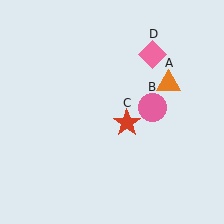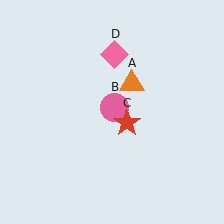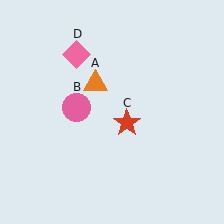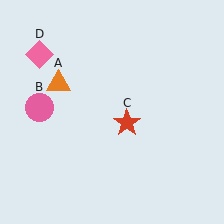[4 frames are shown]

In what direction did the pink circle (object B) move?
The pink circle (object B) moved left.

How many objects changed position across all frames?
3 objects changed position: orange triangle (object A), pink circle (object B), pink diamond (object D).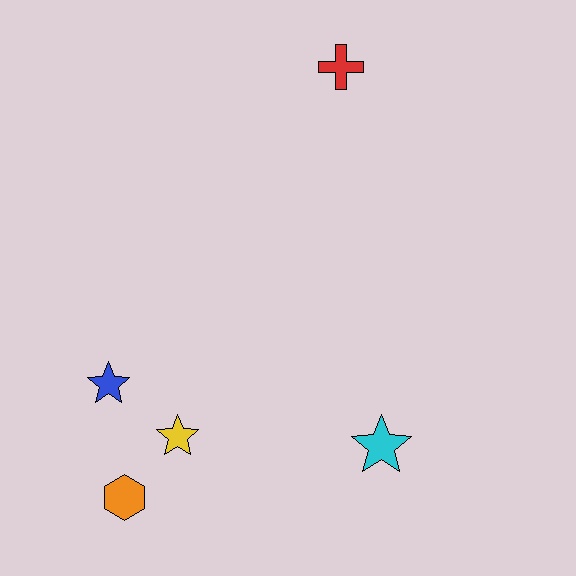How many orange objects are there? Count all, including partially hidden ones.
There is 1 orange object.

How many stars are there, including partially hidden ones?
There are 3 stars.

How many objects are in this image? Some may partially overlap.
There are 5 objects.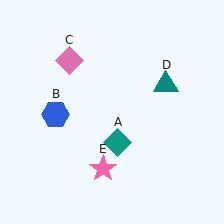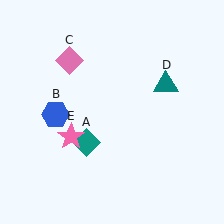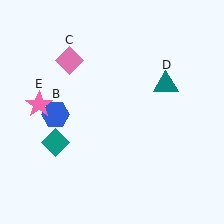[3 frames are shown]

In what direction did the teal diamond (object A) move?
The teal diamond (object A) moved left.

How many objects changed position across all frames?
2 objects changed position: teal diamond (object A), pink star (object E).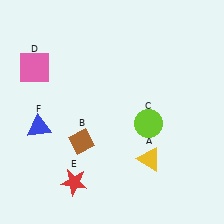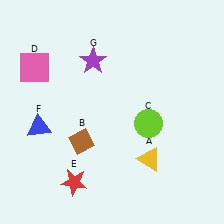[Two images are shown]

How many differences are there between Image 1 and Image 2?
There is 1 difference between the two images.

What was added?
A purple star (G) was added in Image 2.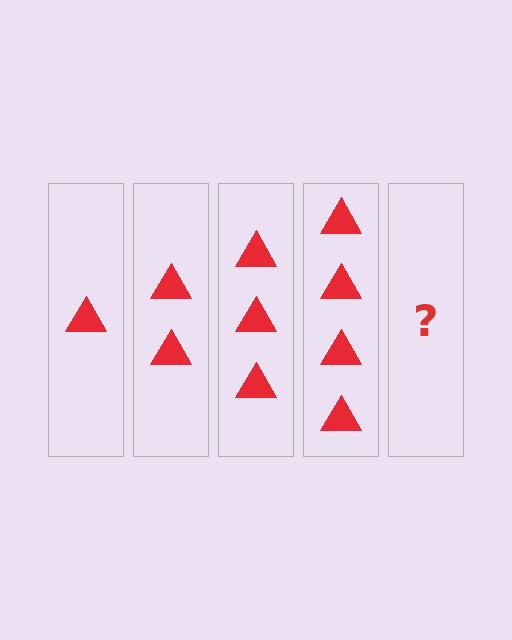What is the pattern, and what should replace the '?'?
The pattern is that each step adds one more triangle. The '?' should be 5 triangles.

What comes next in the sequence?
The next element should be 5 triangles.